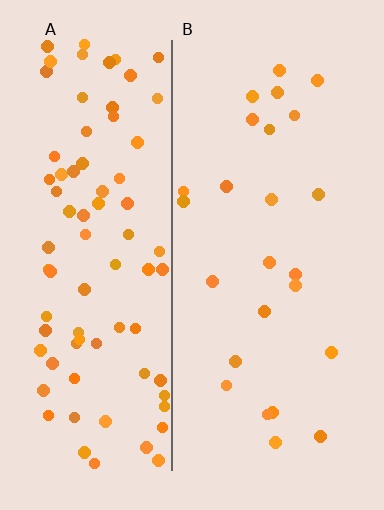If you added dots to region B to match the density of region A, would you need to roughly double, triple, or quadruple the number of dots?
Approximately triple.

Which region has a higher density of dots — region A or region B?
A (the left).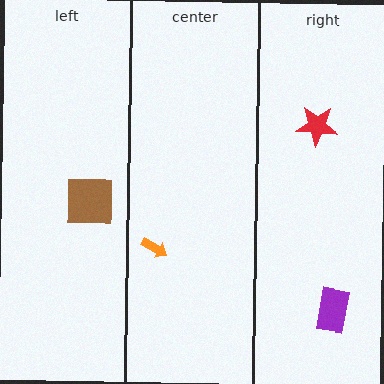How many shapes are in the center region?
1.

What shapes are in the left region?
The brown square.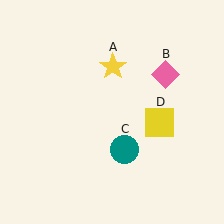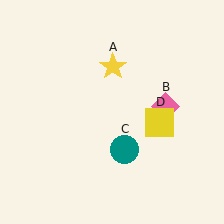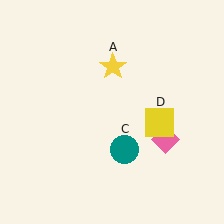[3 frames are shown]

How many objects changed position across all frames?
1 object changed position: pink diamond (object B).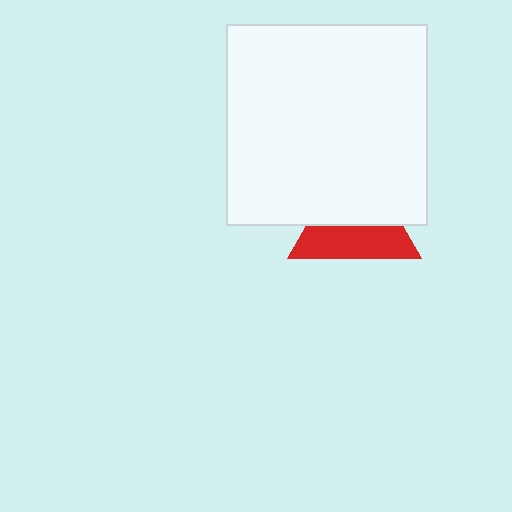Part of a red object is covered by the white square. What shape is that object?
It is a triangle.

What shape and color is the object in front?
The object in front is a white square.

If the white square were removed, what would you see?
You would see the complete red triangle.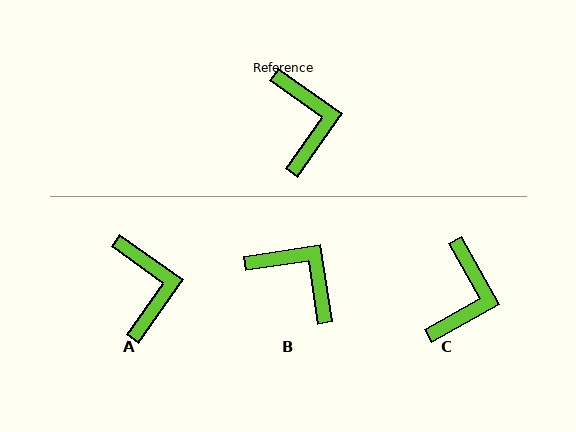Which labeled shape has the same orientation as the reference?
A.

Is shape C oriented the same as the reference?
No, it is off by about 26 degrees.